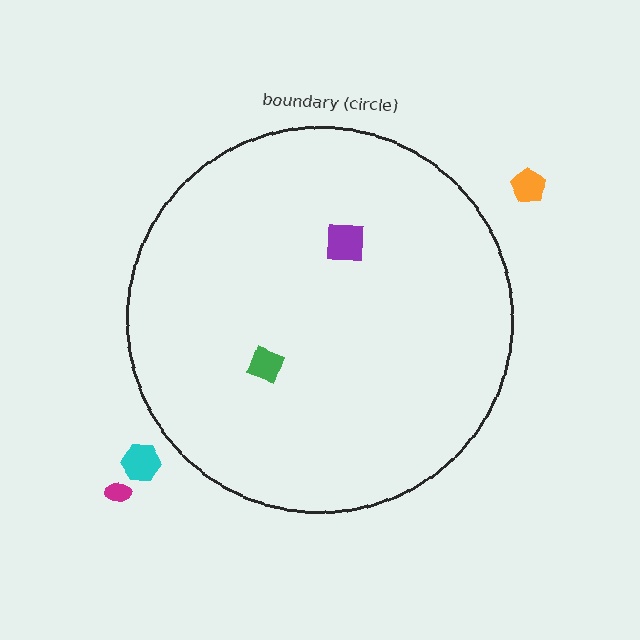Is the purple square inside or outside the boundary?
Inside.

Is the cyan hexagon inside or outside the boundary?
Outside.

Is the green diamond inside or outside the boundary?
Inside.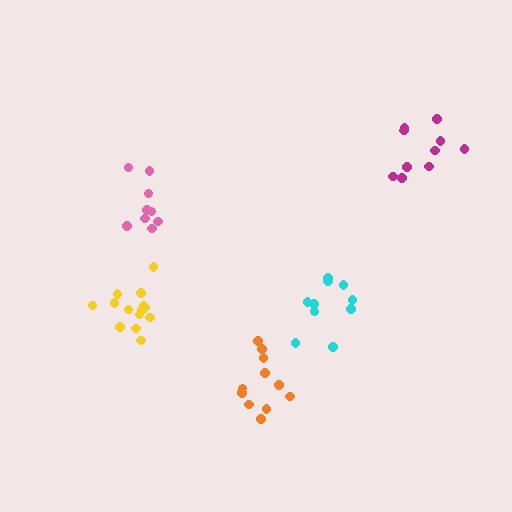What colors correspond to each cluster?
The clusters are colored: pink, magenta, cyan, yellow, orange.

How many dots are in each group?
Group 1: 9 dots, Group 2: 10 dots, Group 3: 11 dots, Group 4: 14 dots, Group 5: 11 dots (55 total).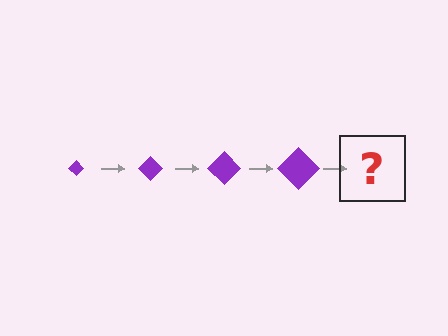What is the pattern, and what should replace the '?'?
The pattern is that the diamond gets progressively larger each step. The '?' should be a purple diamond, larger than the previous one.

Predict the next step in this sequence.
The next step is a purple diamond, larger than the previous one.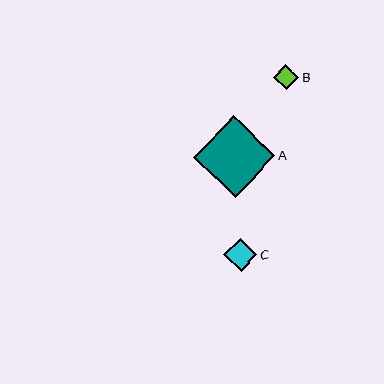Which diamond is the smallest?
Diamond B is the smallest with a size of approximately 25 pixels.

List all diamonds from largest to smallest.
From largest to smallest: A, C, B.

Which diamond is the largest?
Diamond A is the largest with a size of approximately 82 pixels.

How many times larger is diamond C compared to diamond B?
Diamond C is approximately 1.3 times the size of diamond B.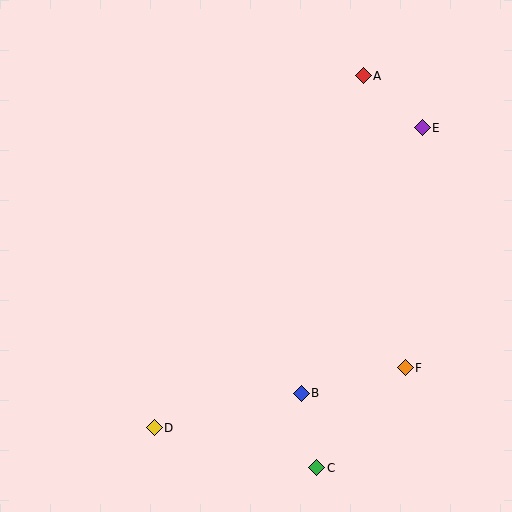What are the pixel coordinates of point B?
Point B is at (301, 393).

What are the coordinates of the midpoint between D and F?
The midpoint between D and F is at (280, 398).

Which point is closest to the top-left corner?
Point A is closest to the top-left corner.